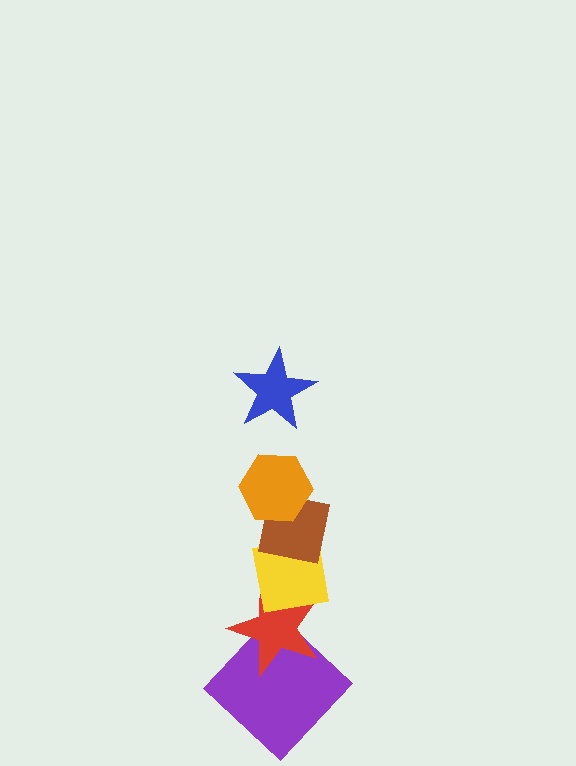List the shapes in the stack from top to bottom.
From top to bottom: the blue star, the orange hexagon, the brown square, the yellow square, the red star, the purple diamond.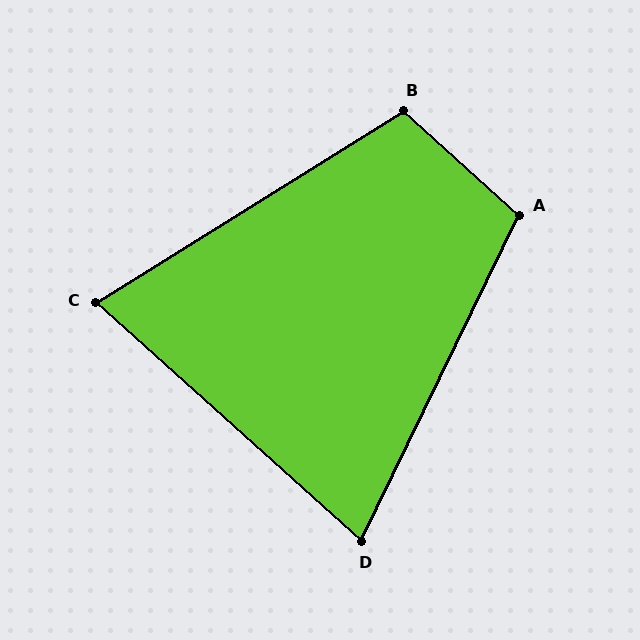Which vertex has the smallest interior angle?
C, at approximately 74 degrees.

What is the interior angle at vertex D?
Approximately 74 degrees (acute).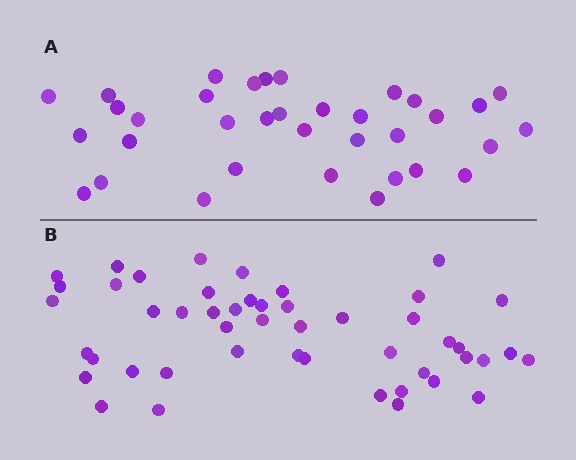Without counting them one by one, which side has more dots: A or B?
Region B (the bottom region) has more dots.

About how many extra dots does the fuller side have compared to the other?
Region B has approximately 15 more dots than region A.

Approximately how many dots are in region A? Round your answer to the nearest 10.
About 40 dots. (The exact count is 35, which rounds to 40.)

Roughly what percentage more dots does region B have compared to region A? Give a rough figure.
About 35% more.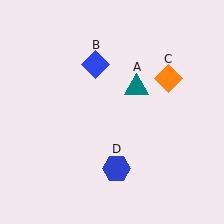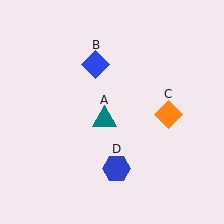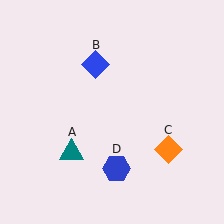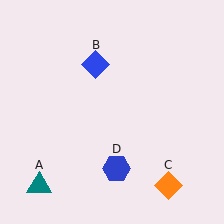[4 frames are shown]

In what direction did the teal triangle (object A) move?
The teal triangle (object A) moved down and to the left.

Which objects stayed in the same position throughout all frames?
Blue diamond (object B) and blue hexagon (object D) remained stationary.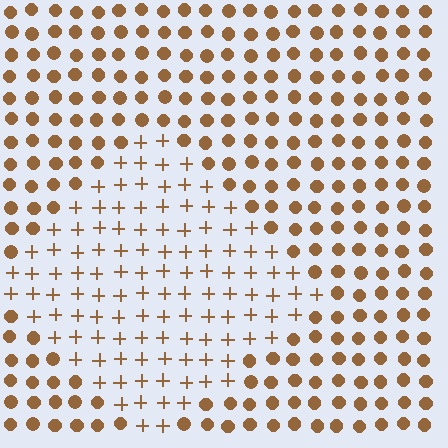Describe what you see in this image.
The image is filled with small brown elements arranged in a uniform grid. A diamond-shaped region contains plus signs, while the surrounding area contains circles. The boundary is defined purely by the change in element shape.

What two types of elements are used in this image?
The image uses plus signs inside the diamond region and circles outside it.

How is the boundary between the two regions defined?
The boundary is defined by a change in element shape: plus signs inside vs. circles outside. All elements share the same color and spacing.